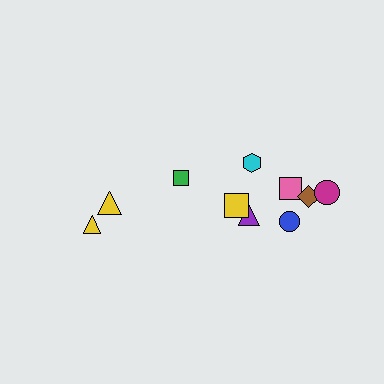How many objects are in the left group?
There are 3 objects.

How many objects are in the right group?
There are 7 objects.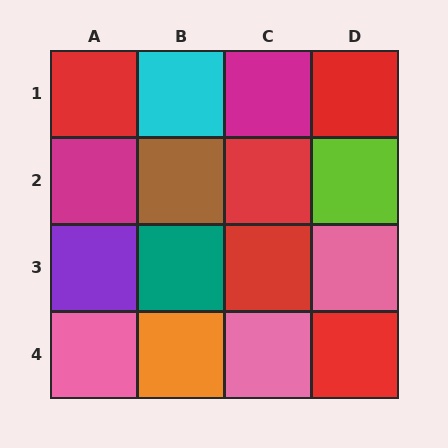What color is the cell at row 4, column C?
Pink.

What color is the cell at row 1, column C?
Magenta.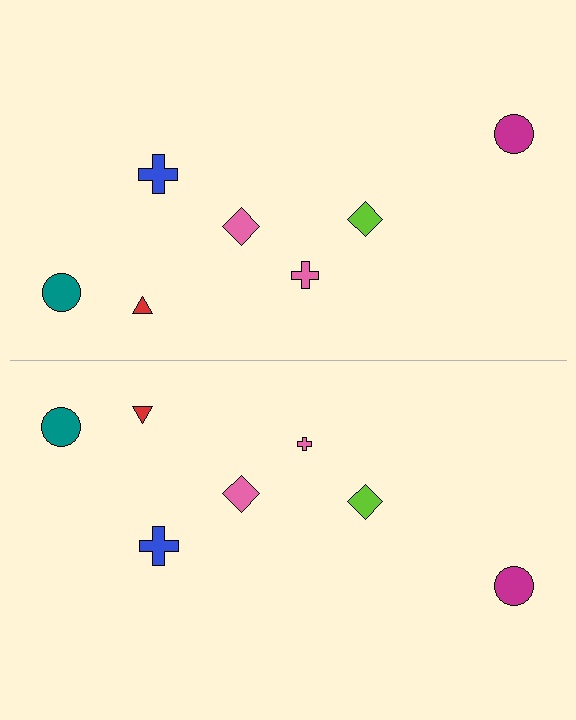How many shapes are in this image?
There are 14 shapes in this image.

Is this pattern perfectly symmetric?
No, the pattern is not perfectly symmetric. The pink cross on the bottom side has a different size than its mirror counterpart.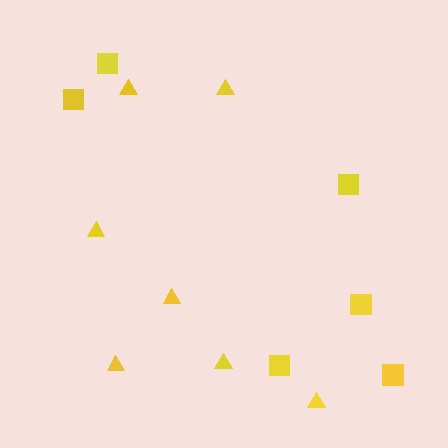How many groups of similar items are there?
There are 2 groups: one group of triangles (7) and one group of squares (6).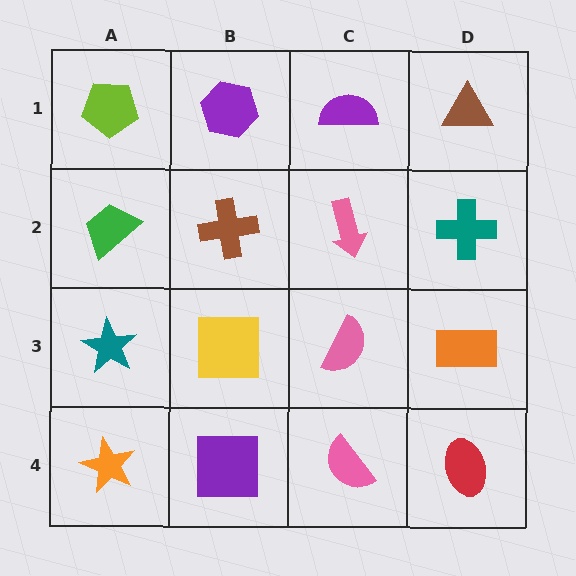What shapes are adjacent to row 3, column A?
A green trapezoid (row 2, column A), an orange star (row 4, column A), a yellow square (row 3, column B).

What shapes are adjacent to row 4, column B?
A yellow square (row 3, column B), an orange star (row 4, column A), a pink semicircle (row 4, column C).